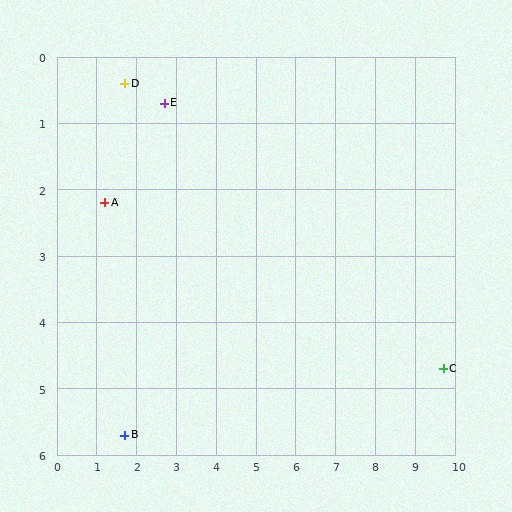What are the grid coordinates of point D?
Point D is at approximately (1.7, 0.4).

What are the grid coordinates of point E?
Point E is at approximately (2.7, 0.7).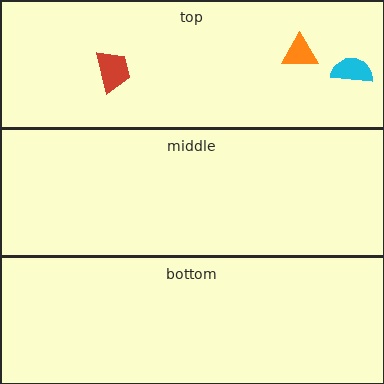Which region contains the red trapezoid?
The top region.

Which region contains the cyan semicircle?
The top region.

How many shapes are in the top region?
3.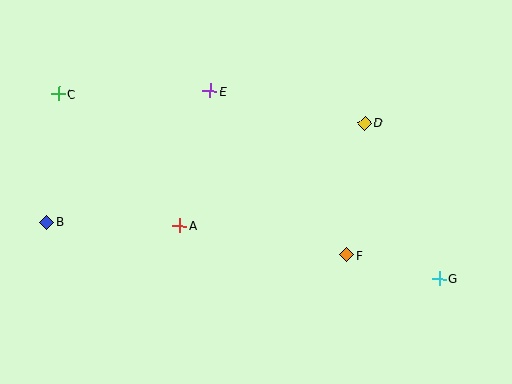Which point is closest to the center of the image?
Point A at (180, 226) is closest to the center.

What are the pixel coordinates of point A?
Point A is at (180, 226).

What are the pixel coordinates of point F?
Point F is at (347, 255).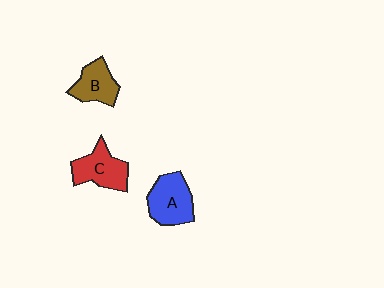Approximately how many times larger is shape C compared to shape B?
Approximately 1.2 times.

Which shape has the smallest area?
Shape B (brown).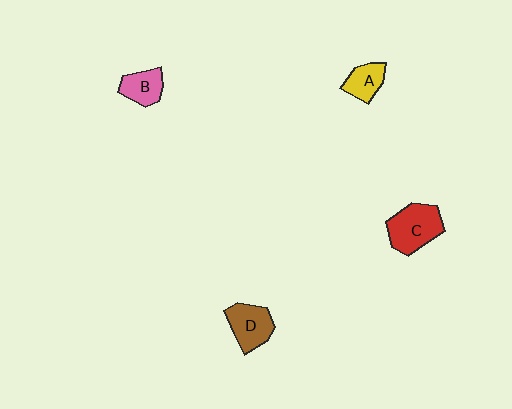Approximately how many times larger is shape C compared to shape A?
Approximately 1.8 times.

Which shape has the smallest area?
Shape A (yellow).